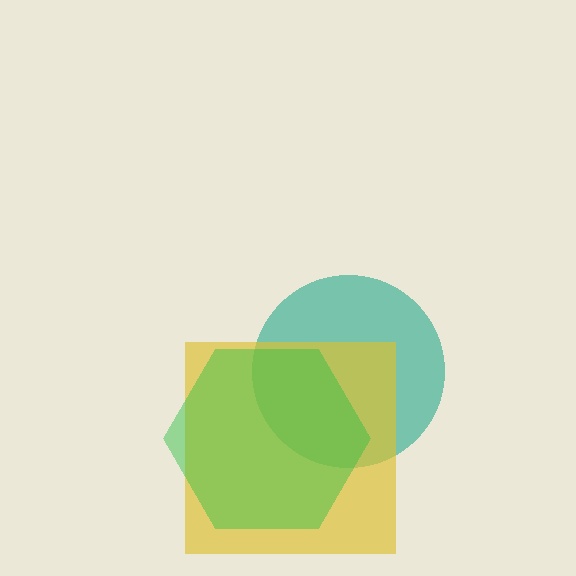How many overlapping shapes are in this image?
There are 3 overlapping shapes in the image.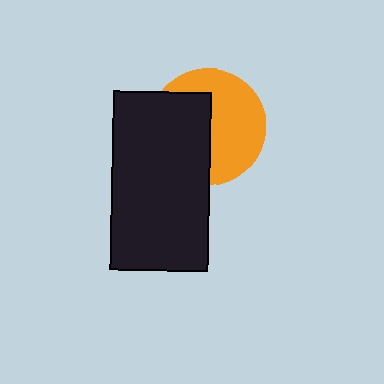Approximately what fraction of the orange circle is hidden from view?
Roughly 45% of the orange circle is hidden behind the black rectangle.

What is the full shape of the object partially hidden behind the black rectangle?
The partially hidden object is an orange circle.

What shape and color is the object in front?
The object in front is a black rectangle.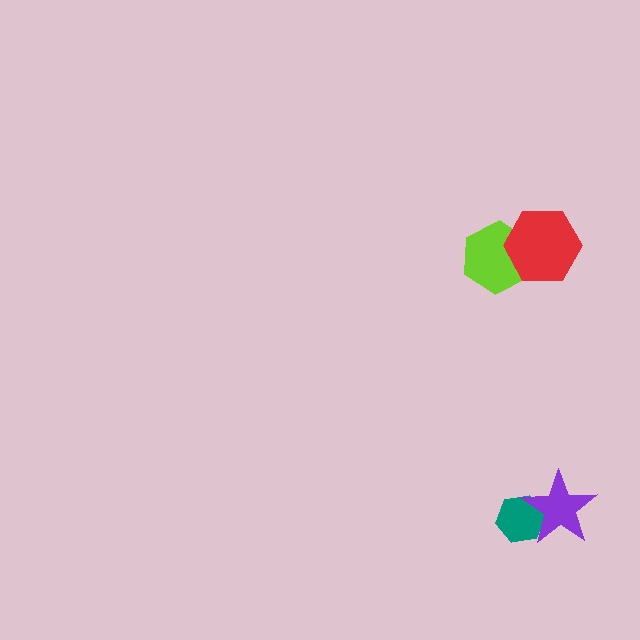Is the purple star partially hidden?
No, no other shape covers it.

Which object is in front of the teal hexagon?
The purple star is in front of the teal hexagon.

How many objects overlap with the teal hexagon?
1 object overlaps with the teal hexagon.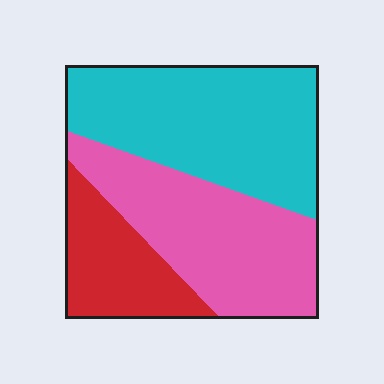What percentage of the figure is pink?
Pink takes up between a quarter and a half of the figure.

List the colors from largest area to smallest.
From largest to smallest: cyan, pink, red.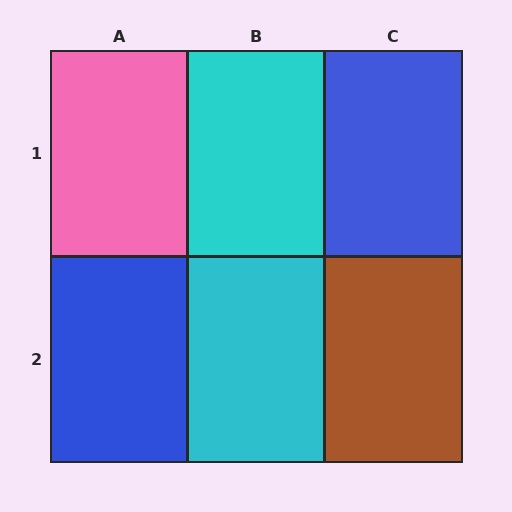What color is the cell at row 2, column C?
Brown.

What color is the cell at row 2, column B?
Cyan.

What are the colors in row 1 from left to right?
Pink, cyan, blue.